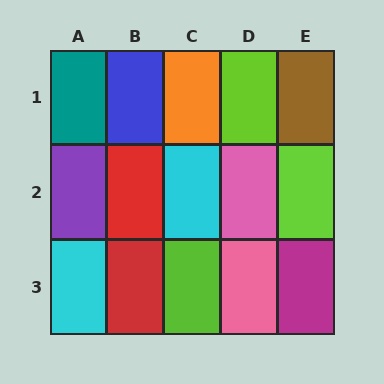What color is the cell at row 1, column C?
Orange.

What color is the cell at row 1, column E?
Brown.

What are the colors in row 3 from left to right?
Cyan, red, lime, pink, magenta.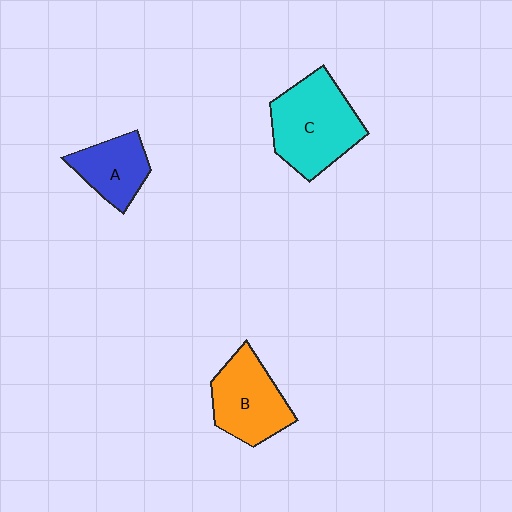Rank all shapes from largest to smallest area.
From largest to smallest: C (cyan), B (orange), A (blue).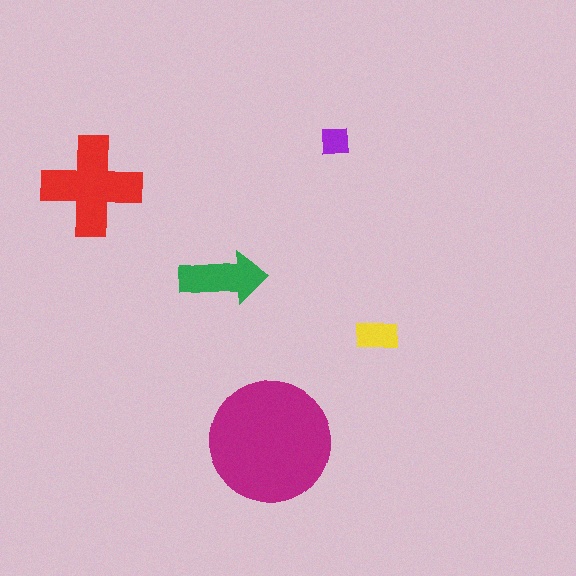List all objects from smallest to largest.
The purple square, the yellow rectangle, the green arrow, the red cross, the magenta circle.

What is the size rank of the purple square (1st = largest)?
5th.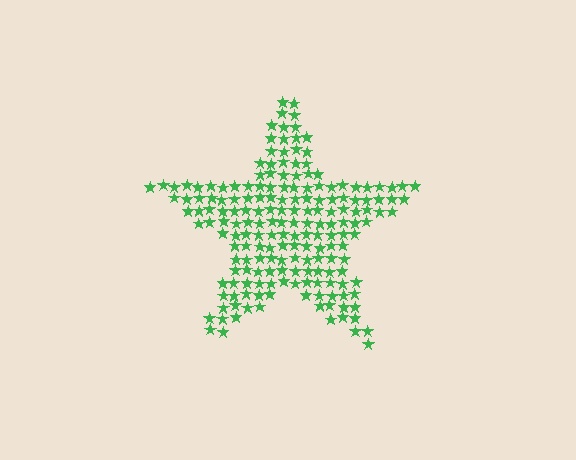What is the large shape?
The large shape is a star.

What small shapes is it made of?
It is made of small stars.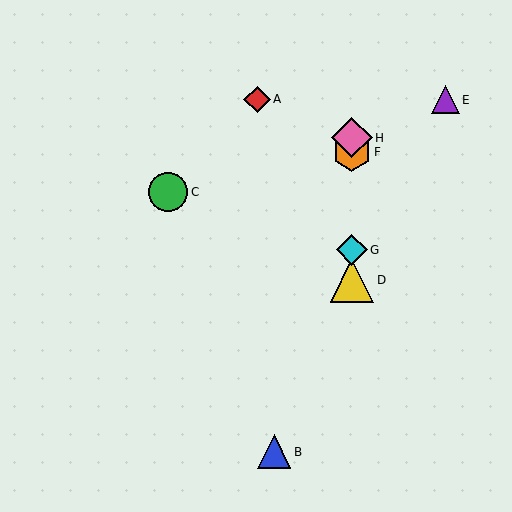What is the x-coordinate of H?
Object H is at x≈352.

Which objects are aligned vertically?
Objects D, F, G, H are aligned vertically.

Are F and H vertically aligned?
Yes, both are at x≈352.